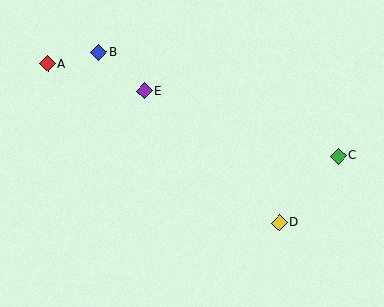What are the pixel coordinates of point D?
Point D is at (279, 223).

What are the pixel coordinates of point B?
Point B is at (99, 52).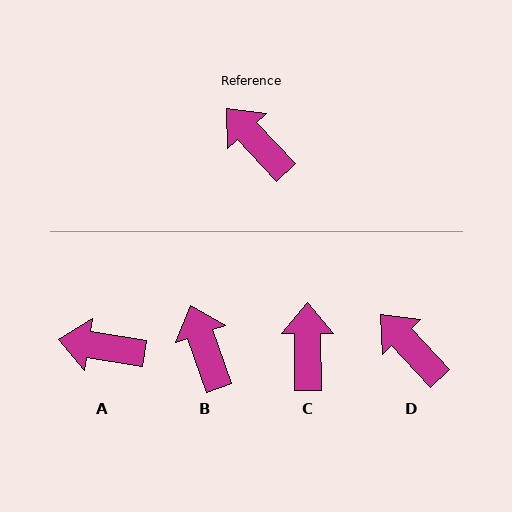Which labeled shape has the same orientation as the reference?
D.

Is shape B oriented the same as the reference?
No, it is off by about 24 degrees.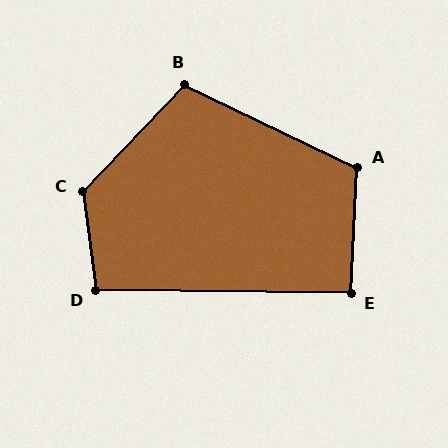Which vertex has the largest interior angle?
C, at approximately 129 degrees.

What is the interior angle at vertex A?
Approximately 113 degrees (obtuse).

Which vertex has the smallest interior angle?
E, at approximately 92 degrees.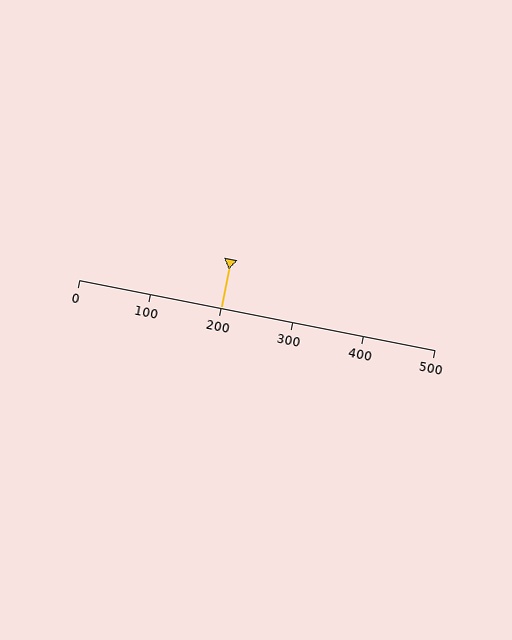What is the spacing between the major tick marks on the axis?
The major ticks are spaced 100 apart.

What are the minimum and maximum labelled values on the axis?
The axis runs from 0 to 500.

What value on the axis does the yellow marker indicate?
The marker indicates approximately 200.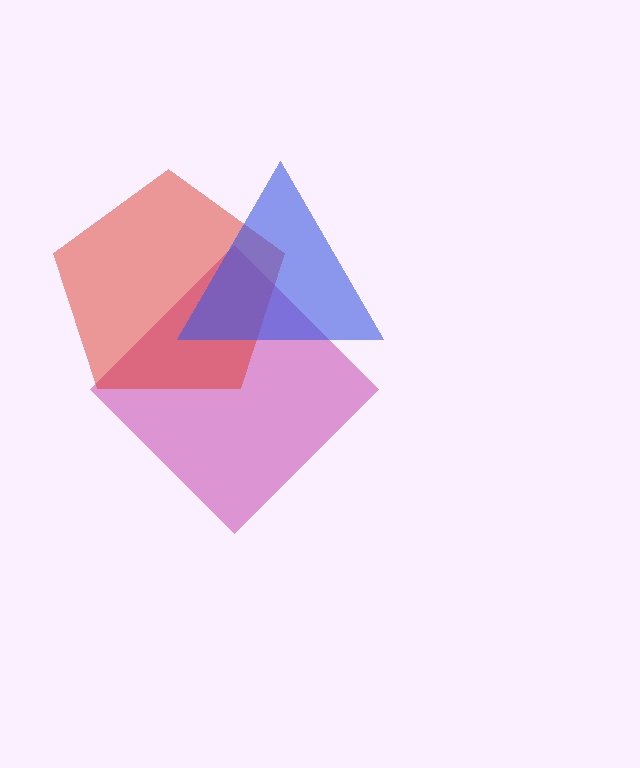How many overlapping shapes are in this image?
There are 3 overlapping shapes in the image.